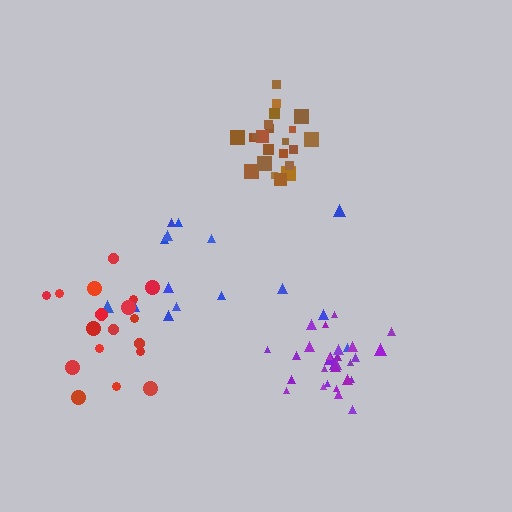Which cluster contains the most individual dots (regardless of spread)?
Purple (28).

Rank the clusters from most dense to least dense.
purple, brown, red, blue.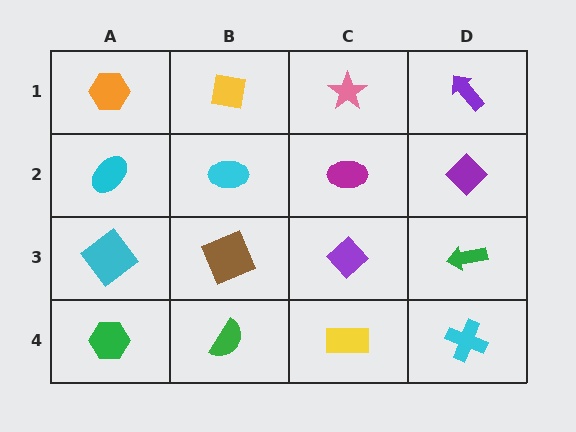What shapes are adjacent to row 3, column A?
A cyan ellipse (row 2, column A), a green hexagon (row 4, column A), a brown square (row 3, column B).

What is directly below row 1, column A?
A cyan ellipse.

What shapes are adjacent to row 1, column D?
A purple diamond (row 2, column D), a pink star (row 1, column C).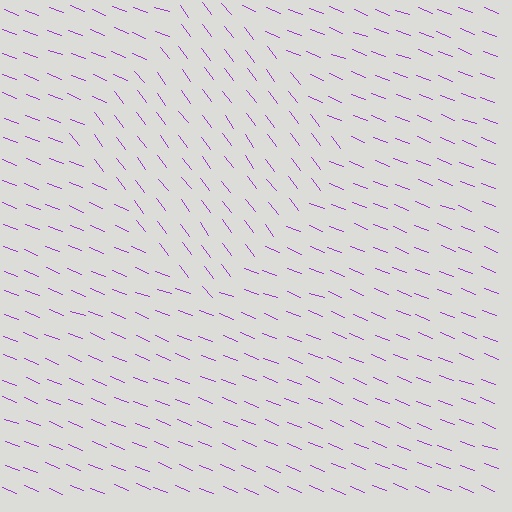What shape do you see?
I see a diamond.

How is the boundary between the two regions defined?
The boundary is defined purely by a change in line orientation (approximately 32 degrees difference). All lines are the same color and thickness.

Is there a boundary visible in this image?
Yes, there is a texture boundary formed by a change in line orientation.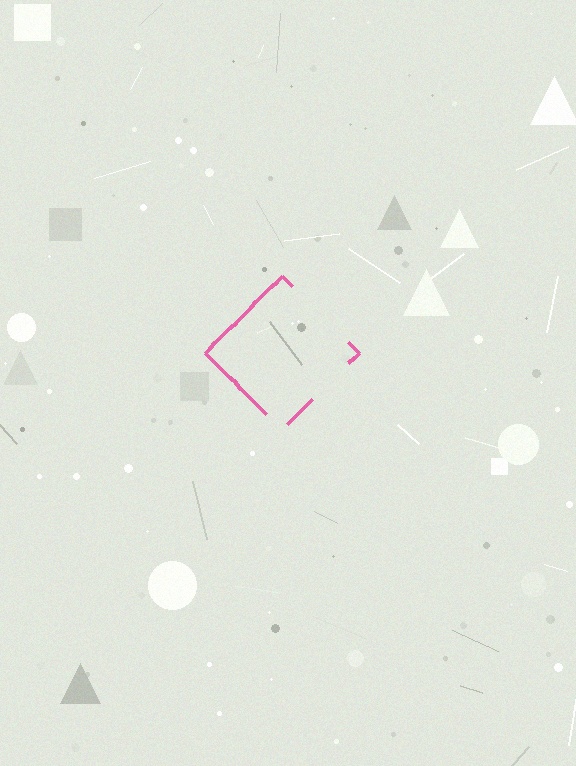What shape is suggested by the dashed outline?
The dashed outline suggests a diamond.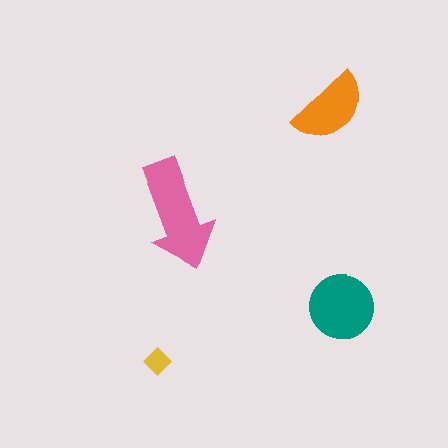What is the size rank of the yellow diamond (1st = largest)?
4th.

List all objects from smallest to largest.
The yellow diamond, the orange semicircle, the teal circle, the pink arrow.